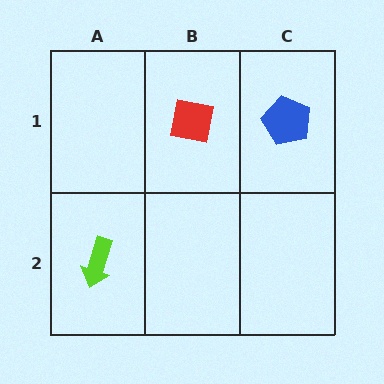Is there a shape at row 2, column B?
No, that cell is empty.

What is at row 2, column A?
A lime arrow.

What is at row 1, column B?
A red square.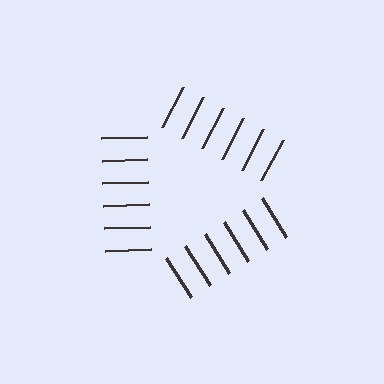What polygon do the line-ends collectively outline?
An illusory triangle — the line segments terminate on its edges but no continuous stroke is drawn.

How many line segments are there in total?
18 — 6 along each of the 3 edges.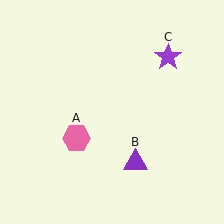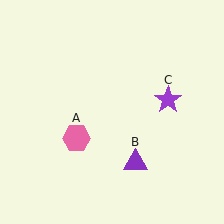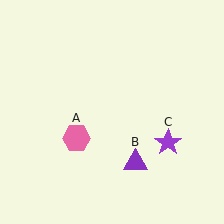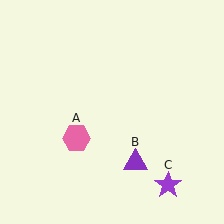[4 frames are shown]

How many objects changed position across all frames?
1 object changed position: purple star (object C).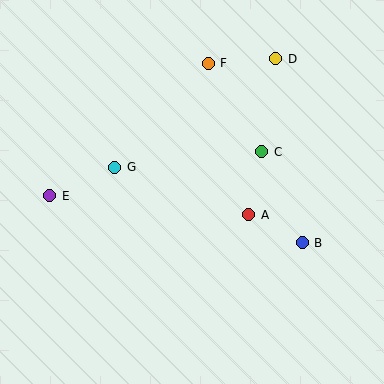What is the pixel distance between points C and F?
The distance between C and F is 103 pixels.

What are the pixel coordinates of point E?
Point E is at (50, 196).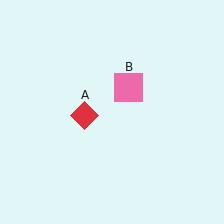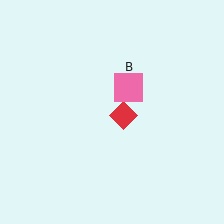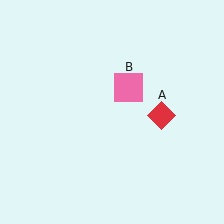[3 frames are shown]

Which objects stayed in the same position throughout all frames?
Pink square (object B) remained stationary.